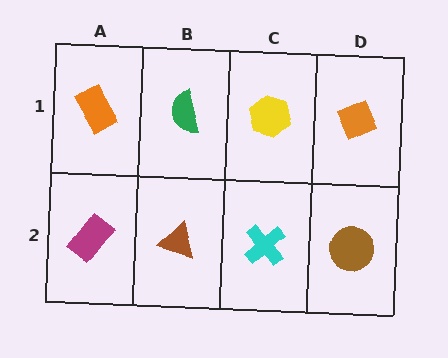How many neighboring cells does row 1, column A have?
2.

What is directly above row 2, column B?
A green semicircle.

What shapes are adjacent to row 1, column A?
A magenta rectangle (row 2, column A), a green semicircle (row 1, column B).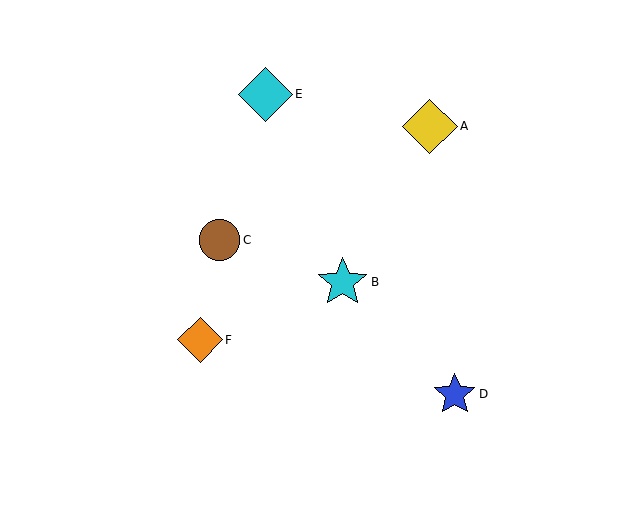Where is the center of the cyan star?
The center of the cyan star is at (343, 282).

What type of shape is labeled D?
Shape D is a blue star.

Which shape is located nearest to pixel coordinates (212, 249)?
The brown circle (labeled C) at (220, 240) is nearest to that location.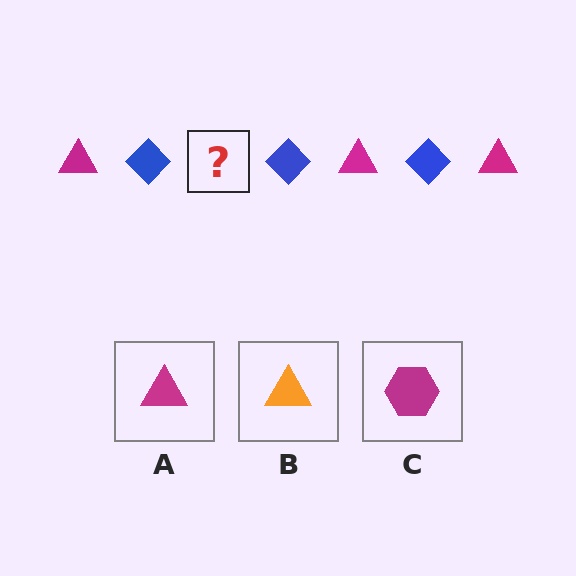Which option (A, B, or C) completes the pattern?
A.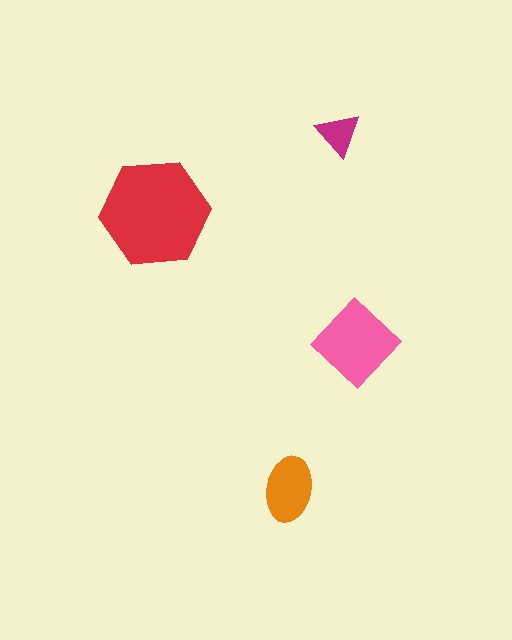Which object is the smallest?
The magenta triangle.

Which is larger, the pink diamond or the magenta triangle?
The pink diamond.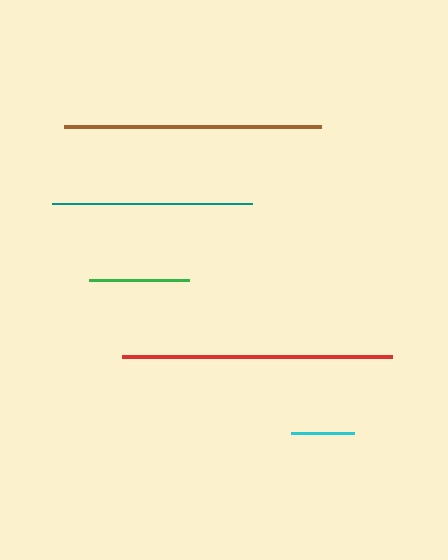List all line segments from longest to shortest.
From longest to shortest: red, brown, teal, green, cyan.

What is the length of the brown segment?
The brown segment is approximately 257 pixels long.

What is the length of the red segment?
The red segment is approximately 269 pixels long.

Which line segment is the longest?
The red line is the longest at approximately 269 pixels.